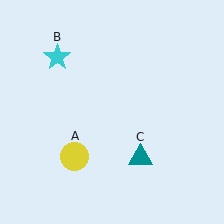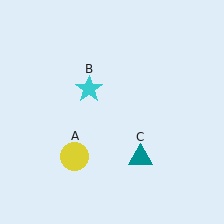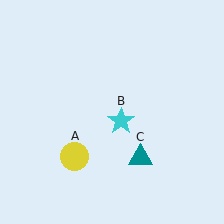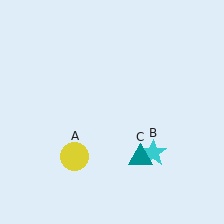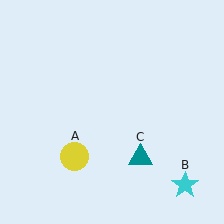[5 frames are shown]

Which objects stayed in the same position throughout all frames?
Yellow circle (object A) and teal triangle (object C) remained stationary.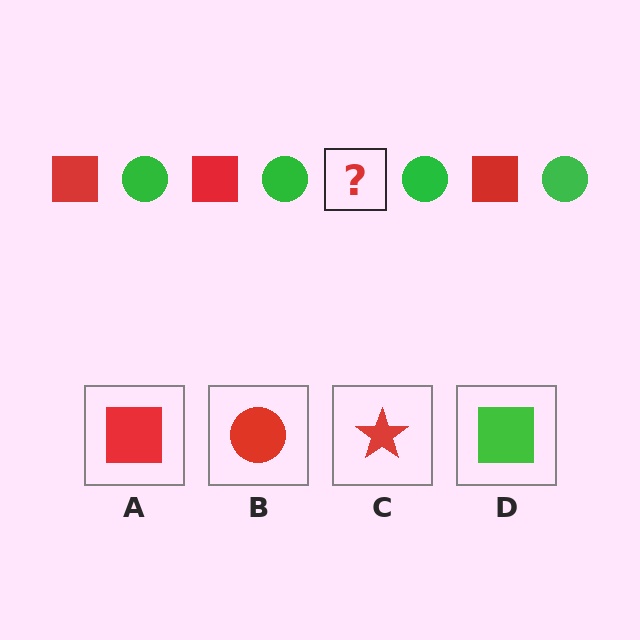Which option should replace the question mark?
Option A.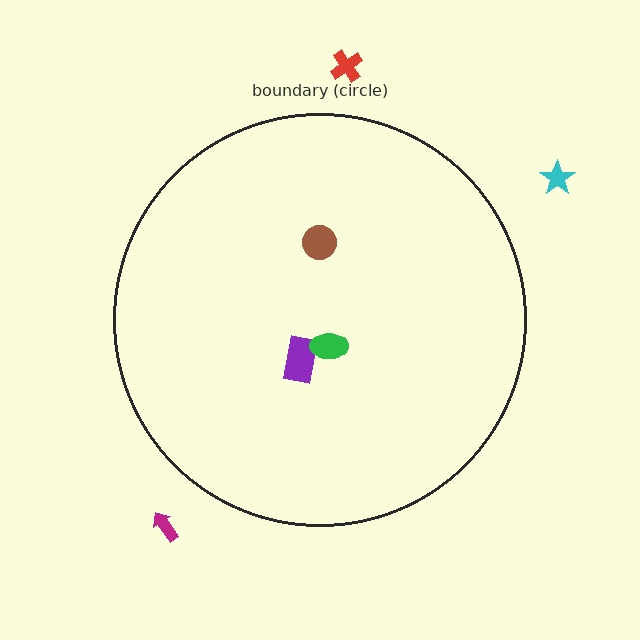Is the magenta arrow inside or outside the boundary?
Outside.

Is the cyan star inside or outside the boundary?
Outside.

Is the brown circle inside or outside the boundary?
Inside.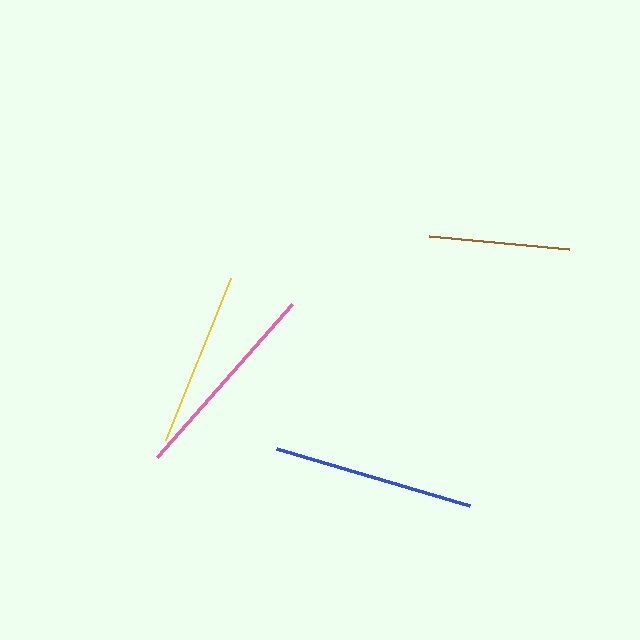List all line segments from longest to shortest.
From longest to shortest: pink, blue, yellow, brown.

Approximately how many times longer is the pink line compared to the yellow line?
The pink line is approximately 1.2 times the length of the yellow line.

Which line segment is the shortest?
The brown line is the shortest at approximately 140 pixels.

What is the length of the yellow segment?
The yellow segment is approximately 175 pixels long.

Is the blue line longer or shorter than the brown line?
The blue line is longer than the brown line.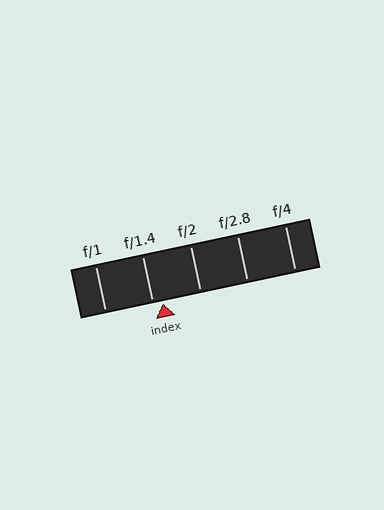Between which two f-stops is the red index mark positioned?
The index mark is between f/1.4 and f/2.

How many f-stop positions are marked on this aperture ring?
There are 5 f-stop positions marked.